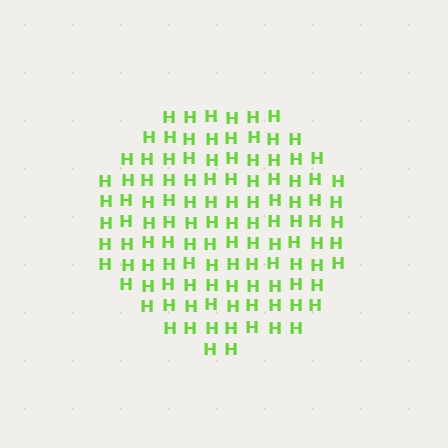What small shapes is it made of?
It is made of small letter H's.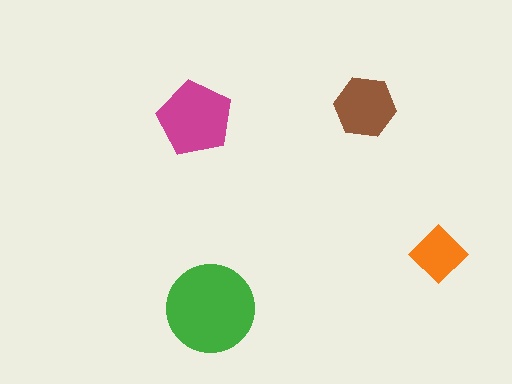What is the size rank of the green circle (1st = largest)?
1st.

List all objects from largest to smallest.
The green circle, the magenta pentagon, the brown hexagon, the orange diamond.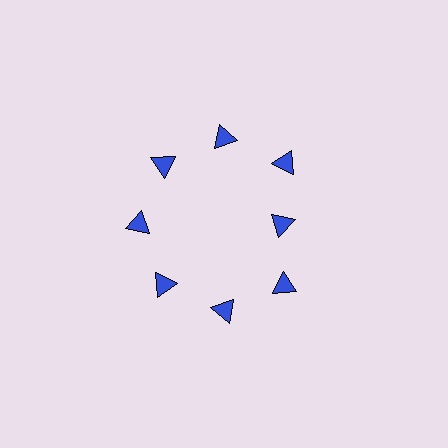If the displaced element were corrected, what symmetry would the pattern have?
It would have 8-fold rotational symmetry — the pattern would map onto itself every 45 degrees.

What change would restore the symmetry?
The symmetry would be restored by moving it outward, back onto the ring so that all 8 triangles sit at equal angles and equal distance from the center.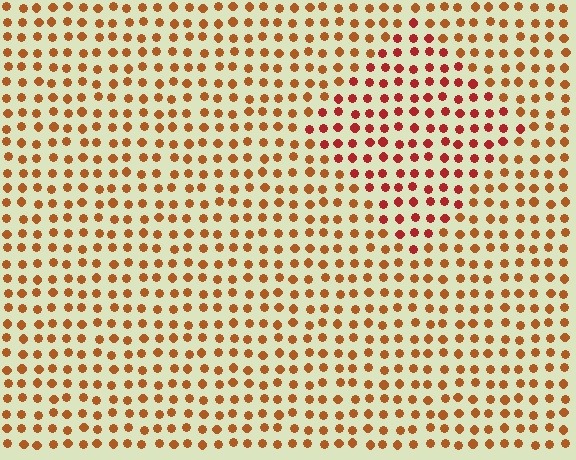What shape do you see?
I see a diamond.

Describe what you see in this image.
The image is filled with small brown elements in a uniform arrangement. A diamond-shaped region is visible where the elements are tinted to a slightly different hue, forming a subtle color boundary.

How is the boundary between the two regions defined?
The boundary is defined purely by a slight shift in hue (about 27 degrees). Spacing, size, and orientation are identical on both sides.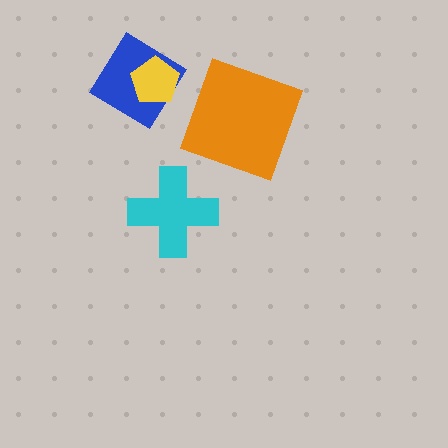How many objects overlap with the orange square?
0 objects overlap with the orange square.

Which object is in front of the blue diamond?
The yellow pentagon is in front of the blue diamond.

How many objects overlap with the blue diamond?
1 object overlaps with the blue diamond.